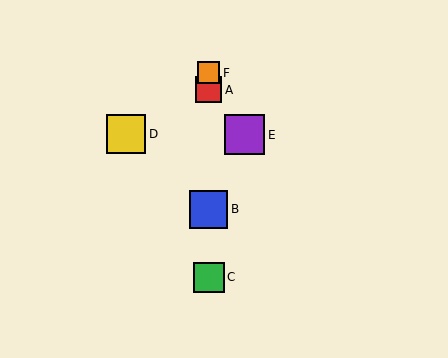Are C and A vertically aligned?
Yes, both are at x≈209.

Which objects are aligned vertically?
Objects A, B, C, F are aligned vertically.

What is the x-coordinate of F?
Object F is at x≈209.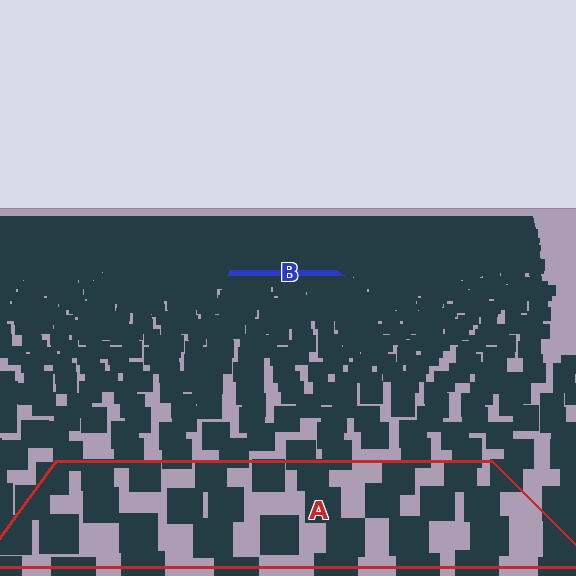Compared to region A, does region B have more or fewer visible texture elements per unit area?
Region B has more texture elements per unit area — they are packed more densely because it is farther away.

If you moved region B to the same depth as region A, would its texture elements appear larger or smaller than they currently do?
They would appear larger. At a closer depth, the same texture elements are projected at a bigger on-screen size.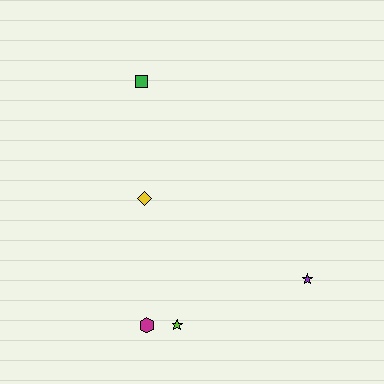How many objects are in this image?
There are 5 objects.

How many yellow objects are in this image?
There is 1 yellow object.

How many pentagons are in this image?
There are no pentagons.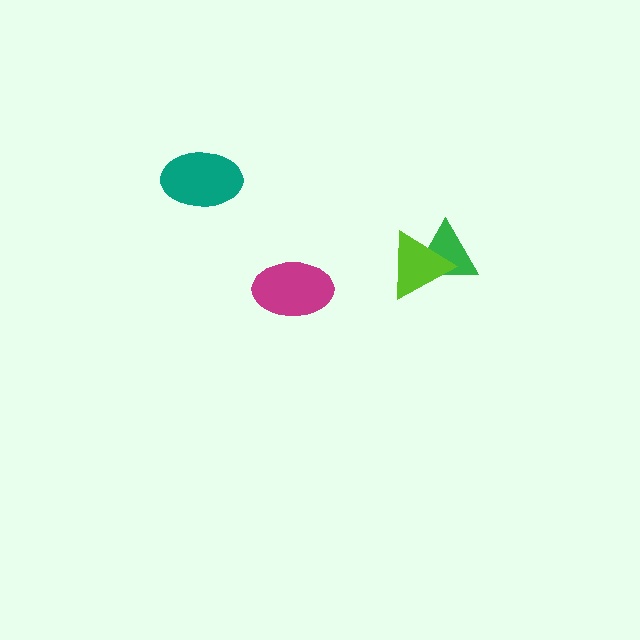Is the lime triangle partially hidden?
No, no other shape covers it.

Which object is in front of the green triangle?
The lime triangle is in front of the green triangle.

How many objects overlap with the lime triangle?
1 object overlaps with the lime triangle.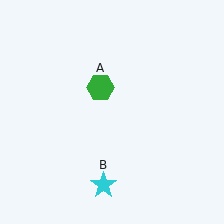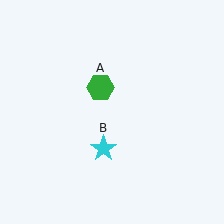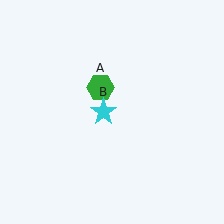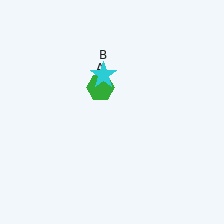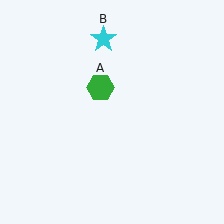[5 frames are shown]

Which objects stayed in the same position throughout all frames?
Green hexagon (object A) remained stationary.